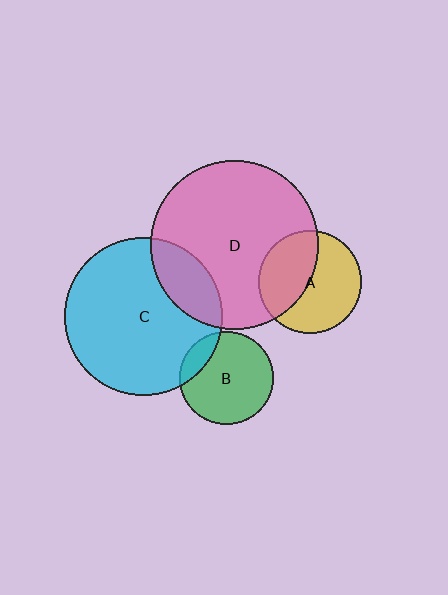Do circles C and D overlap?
Yes.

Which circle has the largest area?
Circle D (pink).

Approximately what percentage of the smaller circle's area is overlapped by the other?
Approximately 20%.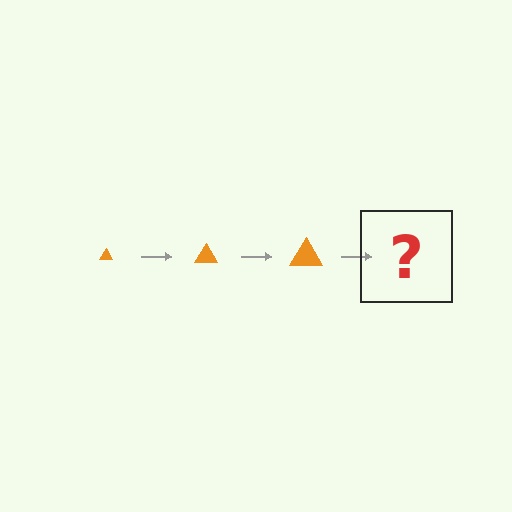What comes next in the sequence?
The next element should be an orange triangle, larger than the previous one.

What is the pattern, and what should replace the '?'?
The pattern is that the triangle gets progressively larger each step. The '?' should be an orange triangle, larger than the previous one.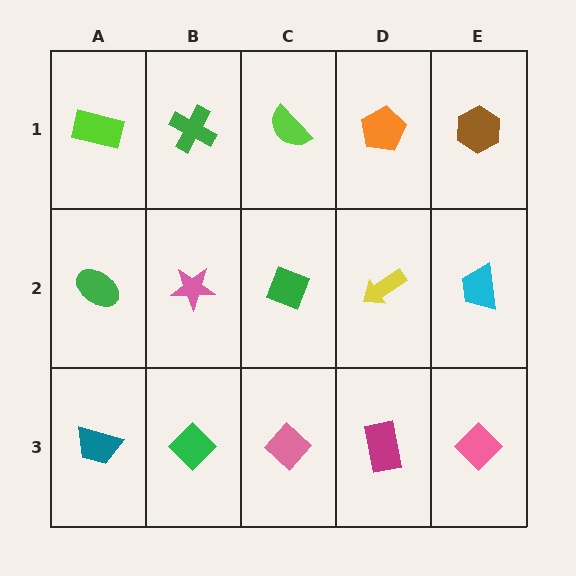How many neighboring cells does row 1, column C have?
3.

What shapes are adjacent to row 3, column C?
A green diamond (row 2, column C), a green diamond (row 3, column B), a magenta rectangle (row 3, column D).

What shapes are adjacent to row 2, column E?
A brown hexagon (row 1, column E), a pink diamond (row 3, column E), a yellow arrow (row 2, column D).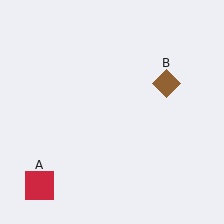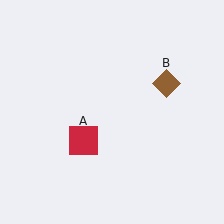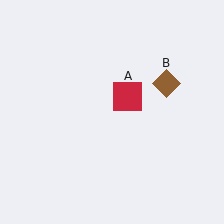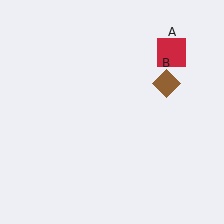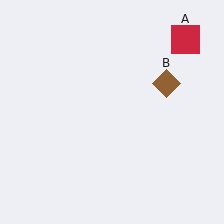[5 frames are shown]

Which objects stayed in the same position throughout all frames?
Brown diamond (object B) remained stationary.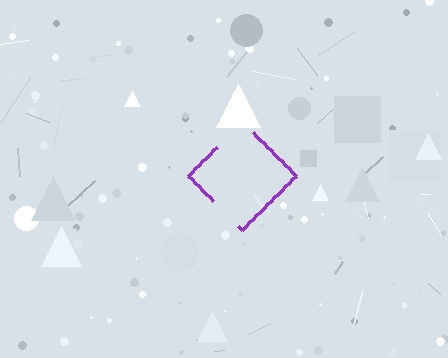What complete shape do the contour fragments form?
The contour fragments form a diamond.